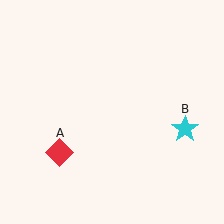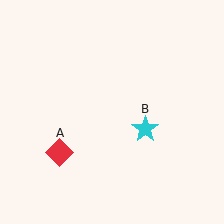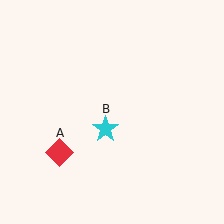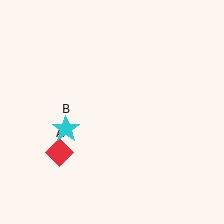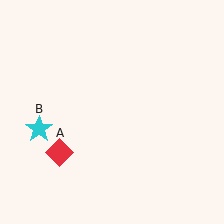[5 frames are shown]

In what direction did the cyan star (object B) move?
The cyan star (object B) moved left.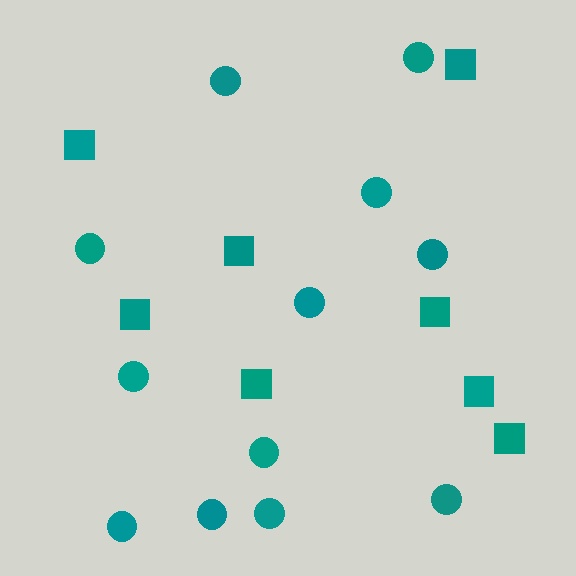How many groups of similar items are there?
There are 2 groups: one group of circles (12) and one group of squares (8).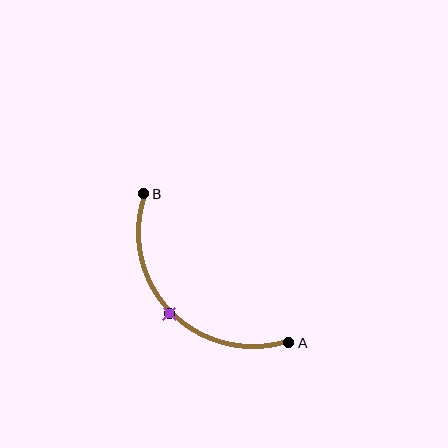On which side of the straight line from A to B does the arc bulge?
The arc bulges below and to the left of the straight line connecting A and B.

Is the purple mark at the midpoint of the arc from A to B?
Yes. The purple mark lies on the arc at equal arc-length from both A and B — it is the arc midpoint.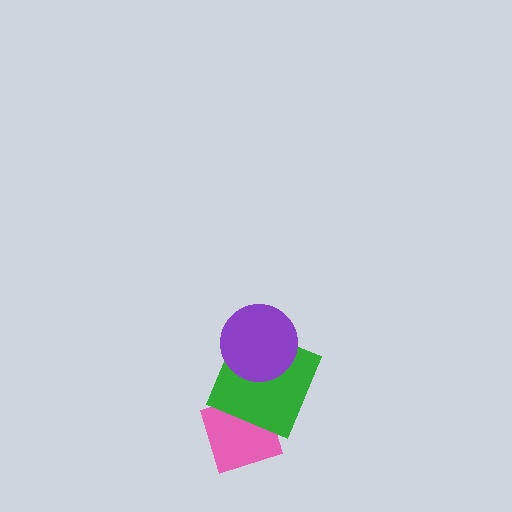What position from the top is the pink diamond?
The pink diamond is 3rd from the top.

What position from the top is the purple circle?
The purple circle is 1st from the top.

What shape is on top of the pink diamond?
The green square is on top of the pink diamond.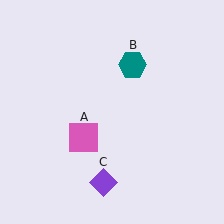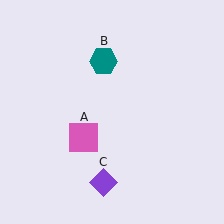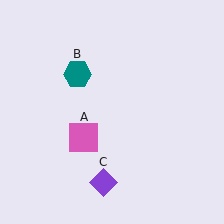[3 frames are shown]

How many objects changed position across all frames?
1 object changed position: teal hexagon (object B).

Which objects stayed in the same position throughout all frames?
Pink square (object A) and purple diamond (object C) remained stationary.